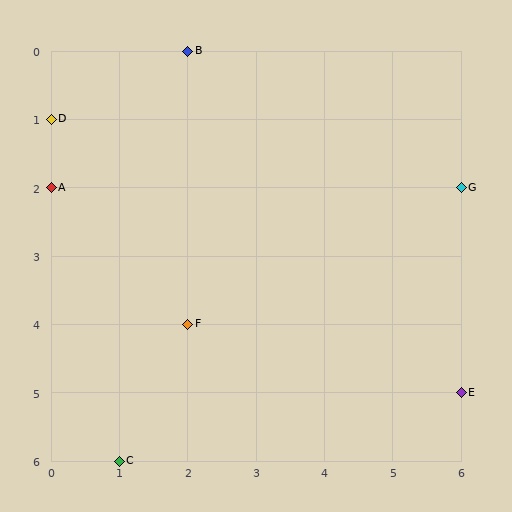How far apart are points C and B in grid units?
Points C and B are 1 column and 6 rows apart (about 6.1 grid units diagonally).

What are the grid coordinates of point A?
Point A is at grid coordinates (0, 2).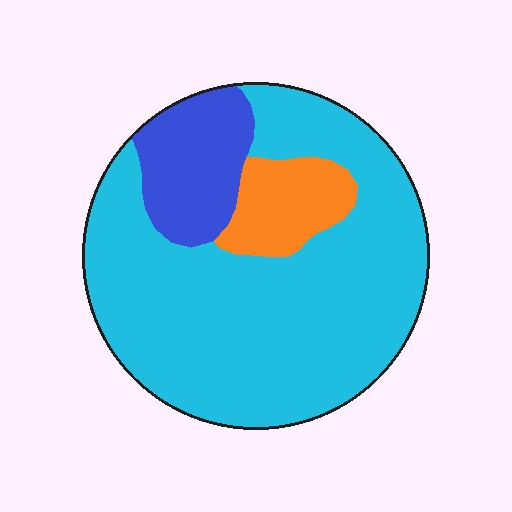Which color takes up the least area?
Orange, at roughly 10%.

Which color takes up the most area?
Cyan, at roughly 75%.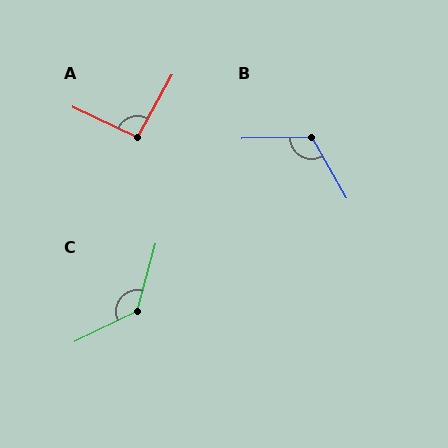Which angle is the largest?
C, at approximately 131 degrees.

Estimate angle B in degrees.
Approximately 119 degrees.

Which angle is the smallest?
A, at approximately 94 degrees.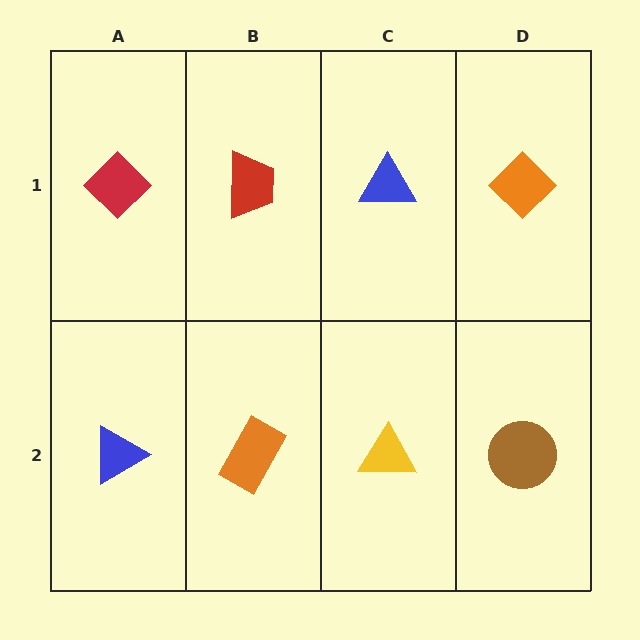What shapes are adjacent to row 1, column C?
A yellow triangle (row 2, column C), a red trapezoid (row 1, column B), an orange diamond (row 1, column D).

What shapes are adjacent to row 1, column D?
A brown circle (row 2, column D), a blue triangle (row 1, column C).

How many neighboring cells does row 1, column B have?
3.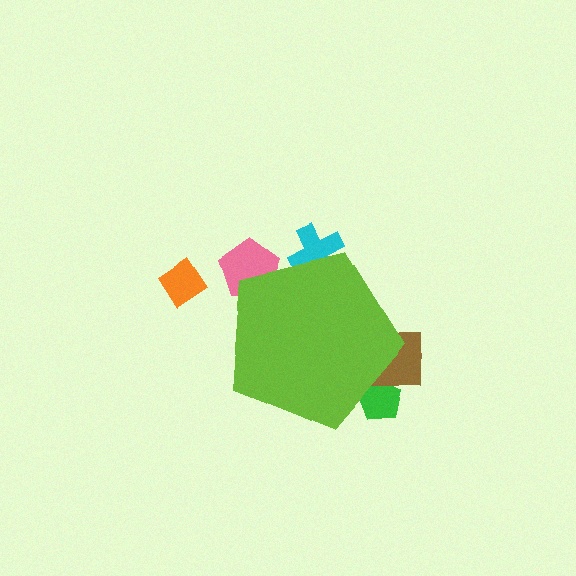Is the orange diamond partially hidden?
No, the orange diamond is fully visible.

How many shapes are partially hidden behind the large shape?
4 shapes are partially hidden.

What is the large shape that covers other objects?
A lime pentagon.